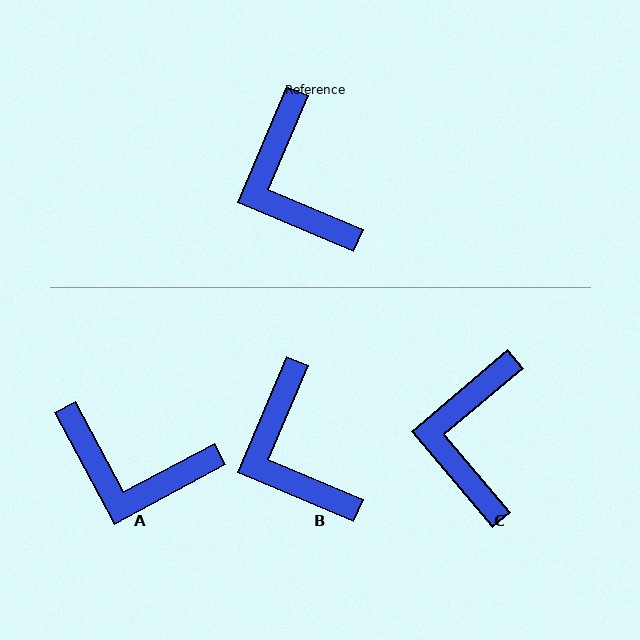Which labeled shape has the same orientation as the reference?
B.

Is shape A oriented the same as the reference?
No, it is off by about 51 degrees.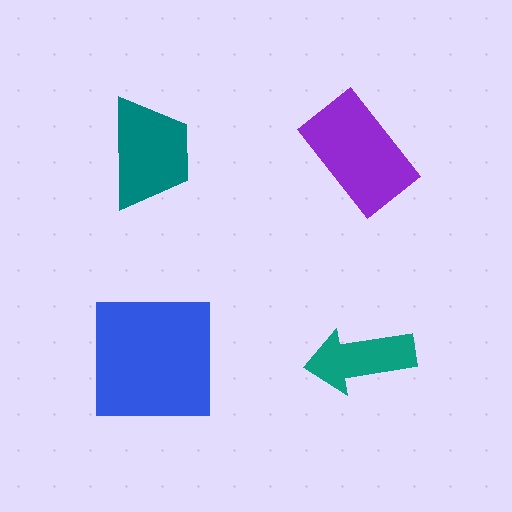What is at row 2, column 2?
A teal arrow.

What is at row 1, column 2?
A purple rectangle.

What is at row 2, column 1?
A blue square.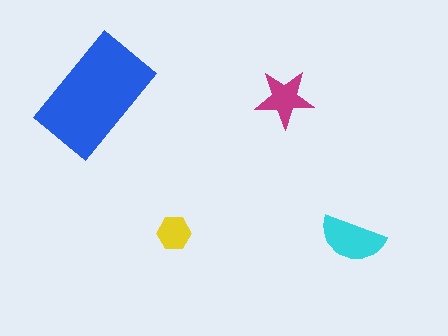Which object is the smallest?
The yellow hexagon.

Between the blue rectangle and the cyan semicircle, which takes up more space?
The blue rectangle.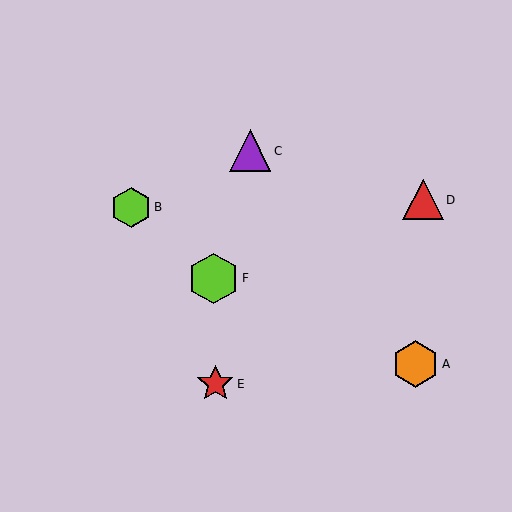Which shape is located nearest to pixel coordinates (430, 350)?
The orange hexagon (labeled A) at (415, 364) is nearest to that location.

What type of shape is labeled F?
Shape F is a lime hexagon.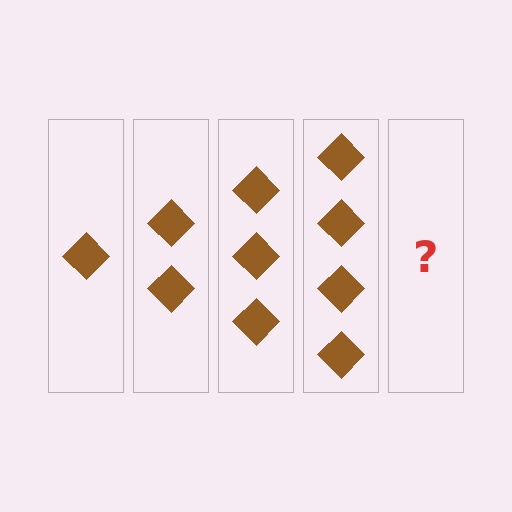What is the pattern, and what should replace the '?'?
The pattern is that each step adds one more diamond. The '?' should be 5 diamonds.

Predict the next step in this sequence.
The next step is 5 diamonds.